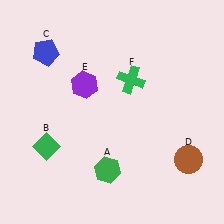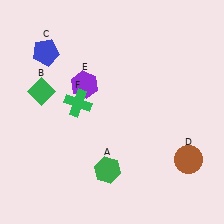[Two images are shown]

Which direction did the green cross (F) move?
The green cross (F) moved left.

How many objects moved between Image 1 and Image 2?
2 objects moved between the two images.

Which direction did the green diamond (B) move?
The green diamond (B) moved up.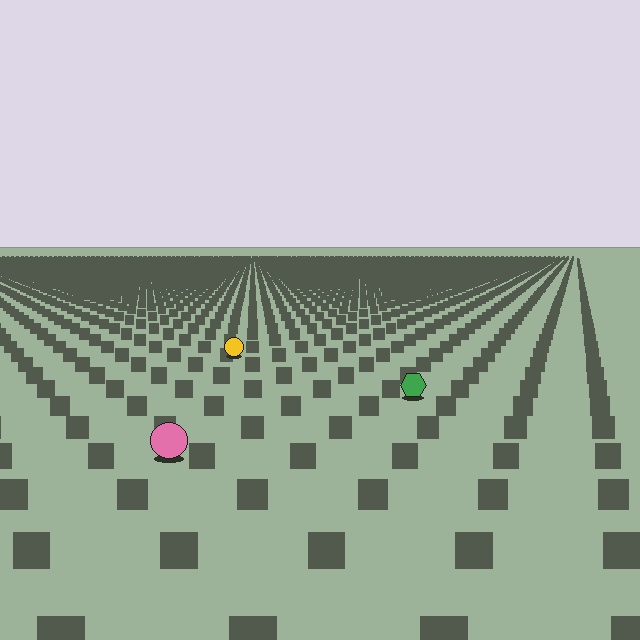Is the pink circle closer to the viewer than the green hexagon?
Yes. The pink circle is closer — you can tell from the texture gradient: the ground texture is coarser near it.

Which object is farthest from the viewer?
The yellow circle is farthest from the viewer. It appears smaller and the ground texture around it is denser.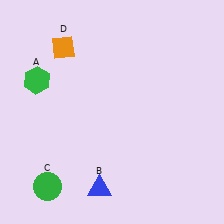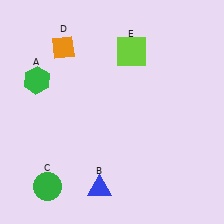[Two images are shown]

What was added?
A lime square (E) was added in Image 2.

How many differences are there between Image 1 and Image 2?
There is 1 difference between the two images.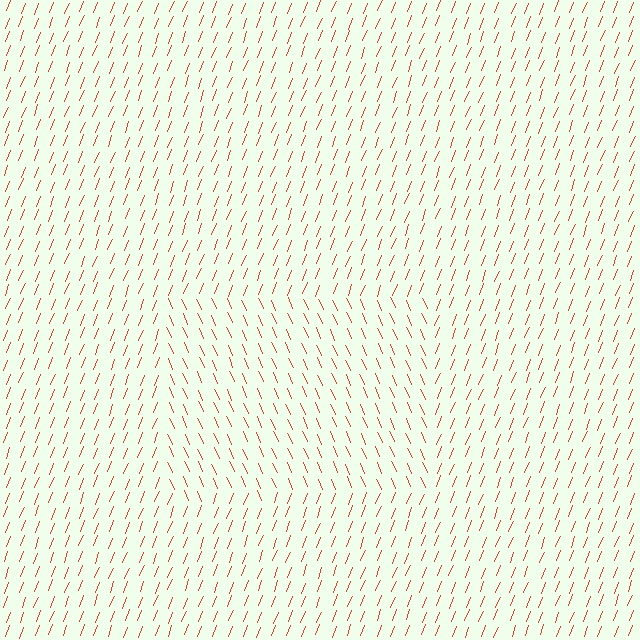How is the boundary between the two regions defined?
The boundary is defined purely by a change in line orientation (approximately 45 degrees difference). All lines are the same color and thickness.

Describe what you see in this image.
The image is filled with small red line segments. A rectangle region in the image has lines oriented differently from the surrounding lines, creating a visible texture boundary.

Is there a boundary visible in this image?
Yes, there is a texture boundary formed by a change in line orientation.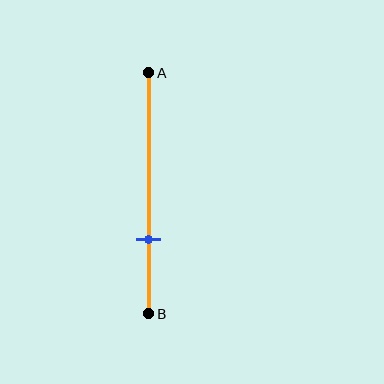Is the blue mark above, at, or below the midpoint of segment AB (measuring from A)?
The blue mark is below the midpoint of segment AB.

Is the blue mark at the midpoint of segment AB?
No, the mark is at about 70% from A, not at the 50% midpoint.